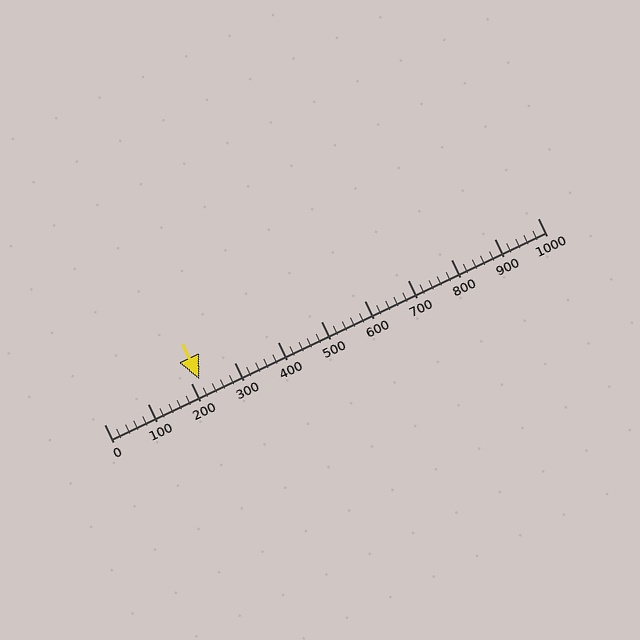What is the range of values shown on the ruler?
The ruler shows values from 0 to 1000.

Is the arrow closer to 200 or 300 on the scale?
The arrow is closer to 200.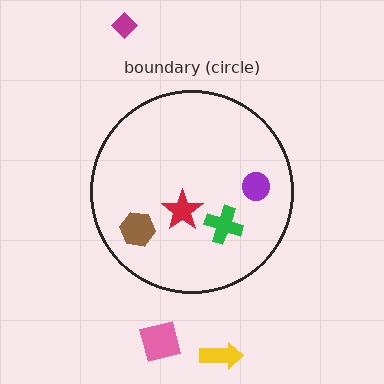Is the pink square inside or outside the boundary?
Outside.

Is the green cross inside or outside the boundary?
Inside.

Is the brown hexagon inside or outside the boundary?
Inside.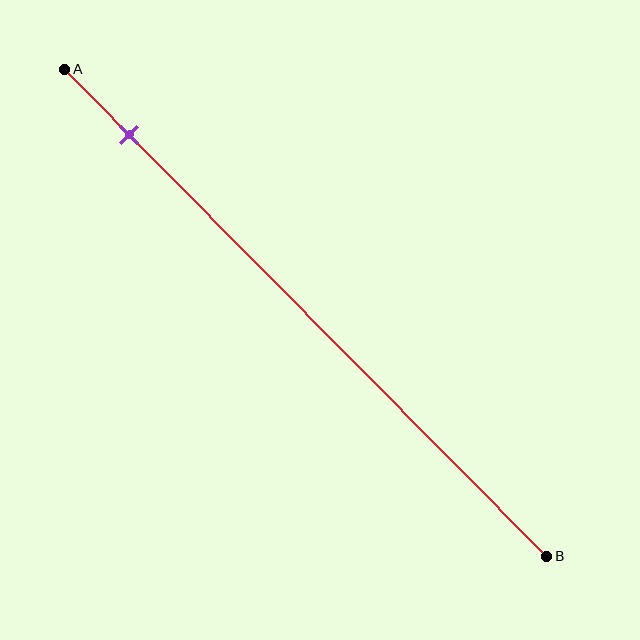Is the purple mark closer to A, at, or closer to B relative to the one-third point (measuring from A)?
The purple mark is closer to point A than the one-third point of segment AB.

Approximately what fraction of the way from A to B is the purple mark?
The purple mark is approximately 15% of the way from A to B.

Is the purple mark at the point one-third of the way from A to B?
No, the mark is at about 15% from A, not at the 33% one-third point.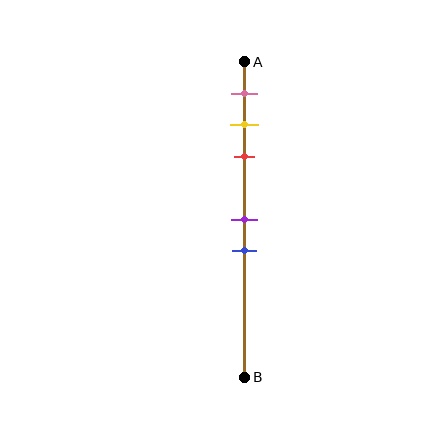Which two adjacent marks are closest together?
The yellow and red marks are the closest adjacent pair.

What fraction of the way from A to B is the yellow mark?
The yellow mark is approximately 20% (0.2) of the way from A to B.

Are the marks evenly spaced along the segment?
No, the marks are not evenly spaced.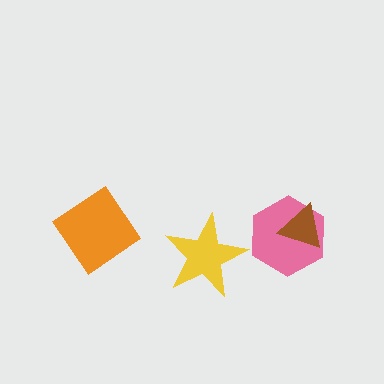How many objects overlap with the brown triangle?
1 object overlaps with the brown triangle.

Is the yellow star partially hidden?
No, no other shape covers it.